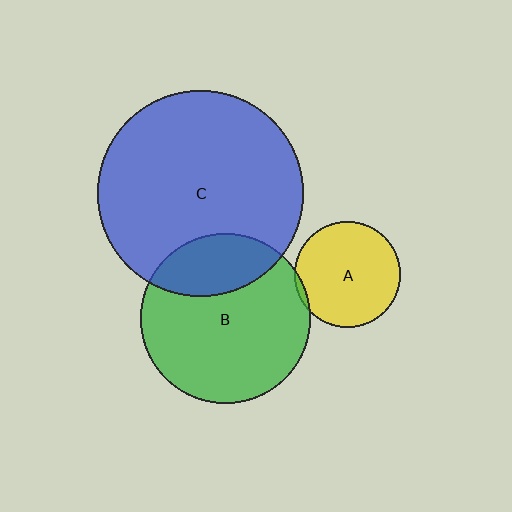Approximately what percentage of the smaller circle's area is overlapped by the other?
Approximately 25%.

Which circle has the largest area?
Circle C (blue).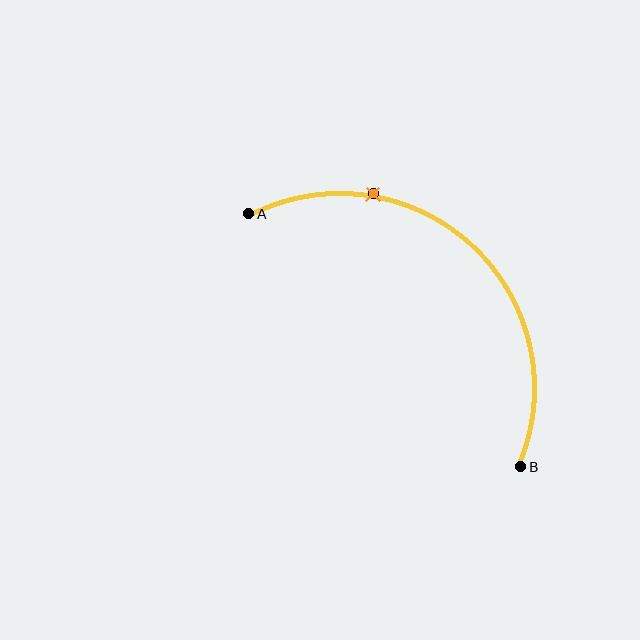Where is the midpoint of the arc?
The arc midpoint is the point on the curve farthest from the straight line joining A and B. It sits above and to the right of that line.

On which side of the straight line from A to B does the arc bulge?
The arc bulges above and to the right of the straight line connecting A and B.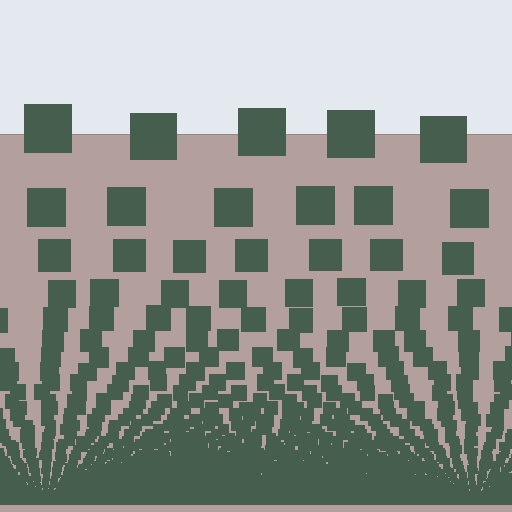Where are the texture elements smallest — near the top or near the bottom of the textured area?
Near the bottom.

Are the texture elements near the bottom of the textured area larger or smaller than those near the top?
Smaller. The gradient is inverted — elements near the bottom are smaller and denser.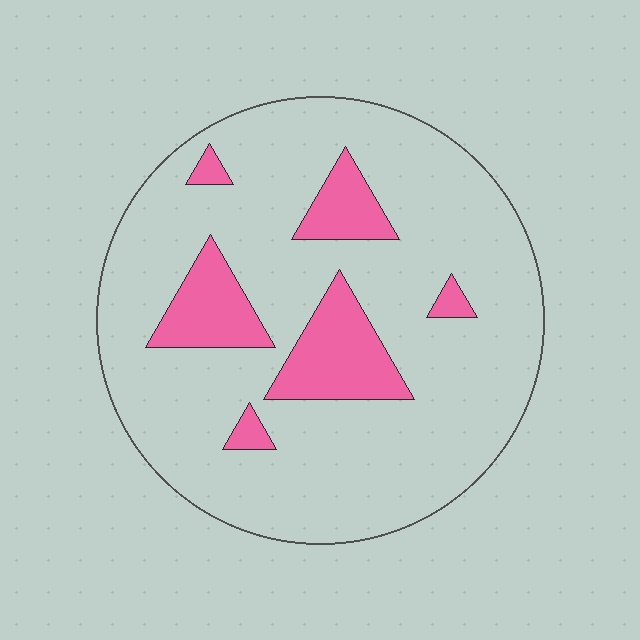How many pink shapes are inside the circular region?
6.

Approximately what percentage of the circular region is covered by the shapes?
Approximately 15%.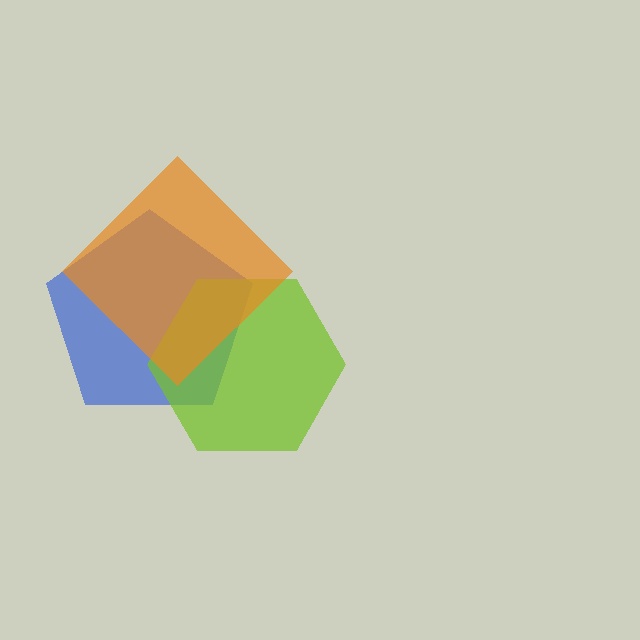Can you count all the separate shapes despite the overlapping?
Yes, there are 3 separate shapes.